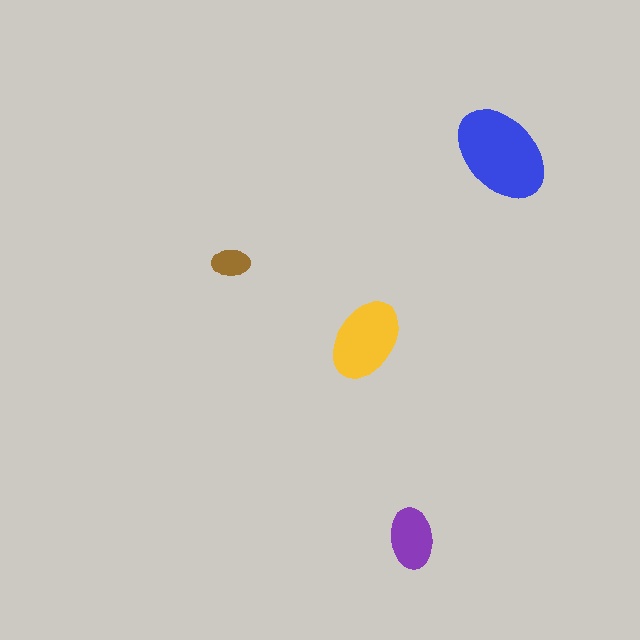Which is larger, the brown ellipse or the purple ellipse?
The purple one.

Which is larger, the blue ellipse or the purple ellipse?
The blue one.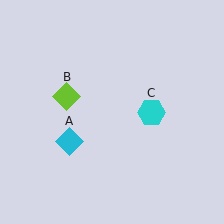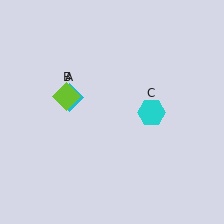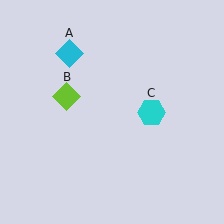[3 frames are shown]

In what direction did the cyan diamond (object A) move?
The cyan diamond (object A) moved up.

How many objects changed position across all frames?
1 object changed position: cyan diamond (object A).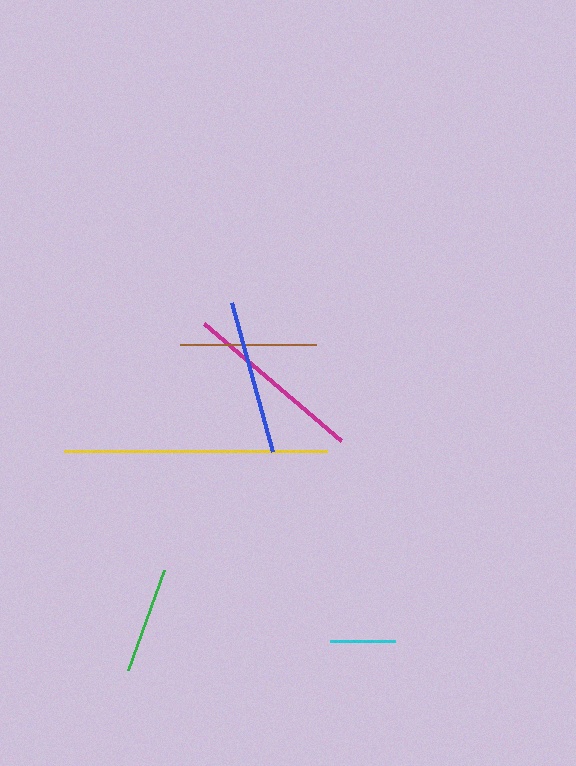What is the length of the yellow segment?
The yellow segment is approximately 263 pixels long.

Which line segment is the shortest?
The cyan line is the shortest at approximately 65 pixels.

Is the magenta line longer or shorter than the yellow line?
The yellow line is longer than the magenta line.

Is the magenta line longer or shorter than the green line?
The magenta line is longer than the green line.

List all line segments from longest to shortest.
From longest to shortest: yellow, magenta, blue, brown, green, cyan.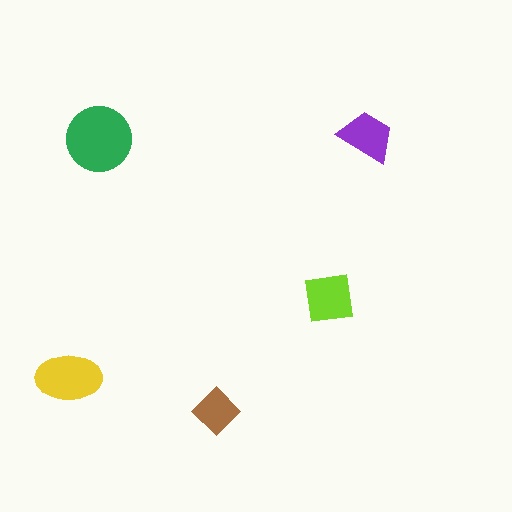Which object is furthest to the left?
The yellow ellipse is leftmost.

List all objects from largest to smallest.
The green circle, the yellow ellipse, the lime square, the purple trapezoid, the brown diamond.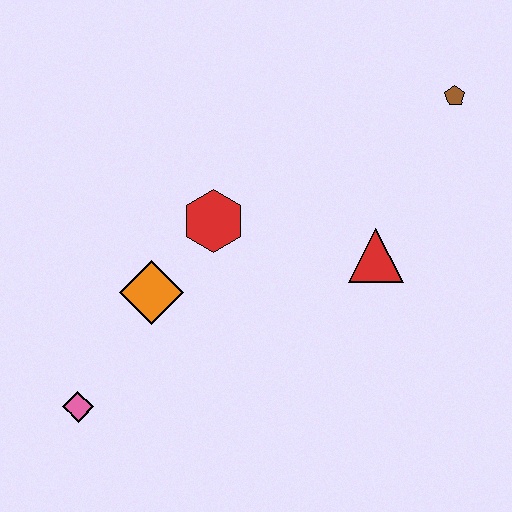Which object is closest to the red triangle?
The red hexagon is closest to the red triangle.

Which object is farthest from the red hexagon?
The brown pentagon is farthest from the red hexagon.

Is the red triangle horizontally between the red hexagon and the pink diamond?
No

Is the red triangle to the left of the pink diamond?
No